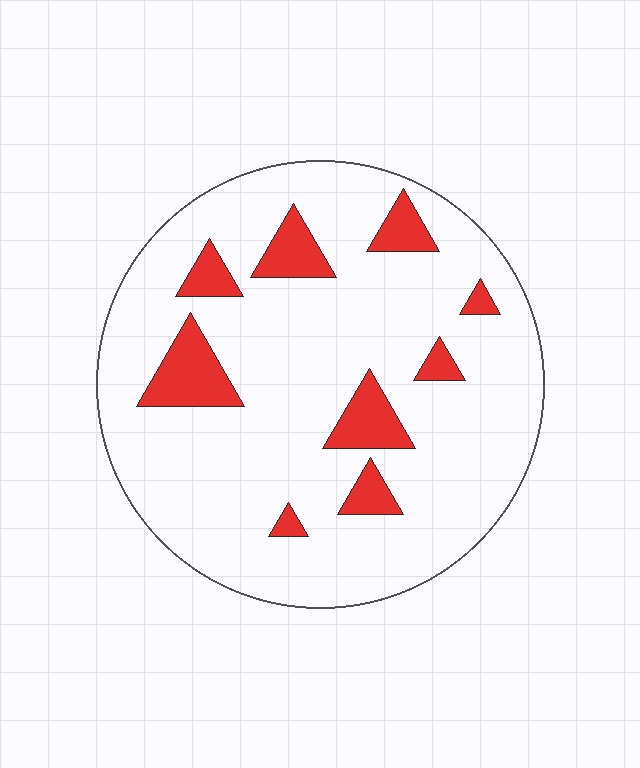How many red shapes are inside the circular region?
9.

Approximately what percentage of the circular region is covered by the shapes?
Approximately 15%.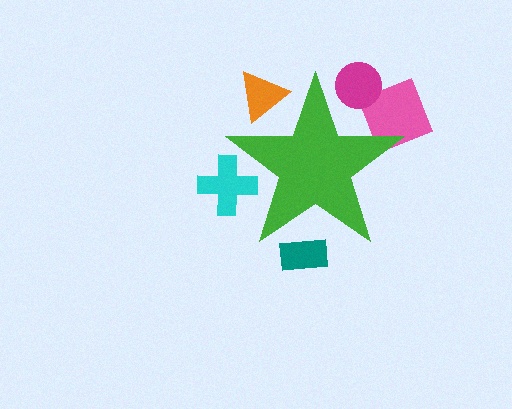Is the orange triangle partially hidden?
Yes, the orange triangle is partially hidden behind the green star.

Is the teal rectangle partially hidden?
Yes, the teal rectangle is partially hidden behind the green star.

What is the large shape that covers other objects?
A green star.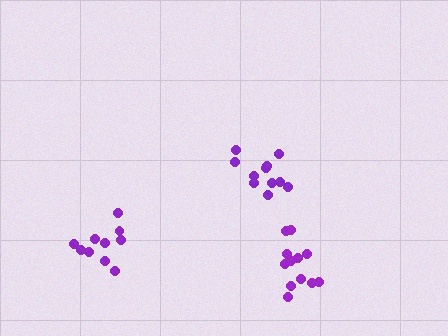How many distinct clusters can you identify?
There are 3 distinct clusters.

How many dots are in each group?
Group 1: 11 dots, Group 2: 10 dots, Group 3: 12 dots (33 total).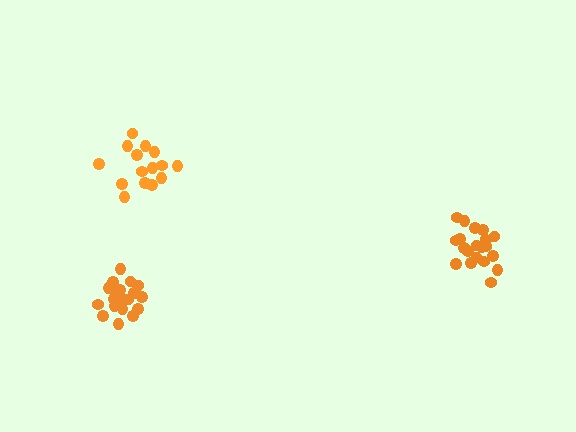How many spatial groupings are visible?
There are 3 spatial groupings.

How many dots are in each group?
Group 1: 20 dots, Group 2: 15 dots, Group 3: 19 dots (54 total).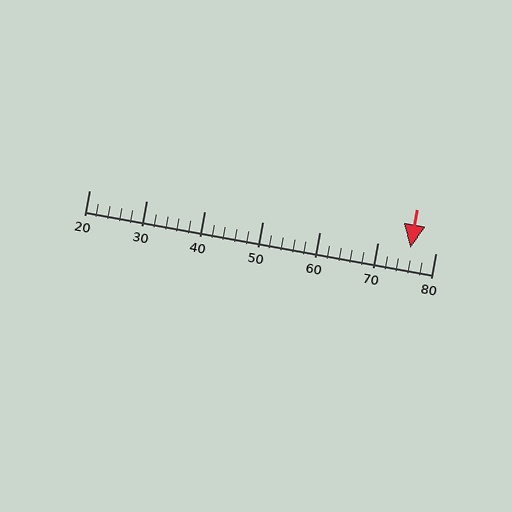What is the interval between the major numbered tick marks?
The major tick marks are spaced 10 units apart.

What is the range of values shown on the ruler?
The ruler shows values from 20 to 80.